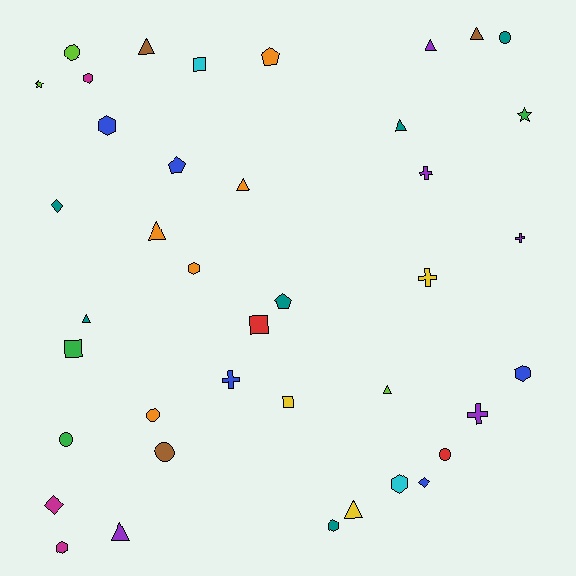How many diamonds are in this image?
There are 3 diamonds.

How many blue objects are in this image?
There are 5 blue objects.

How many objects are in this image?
There are 40 objects.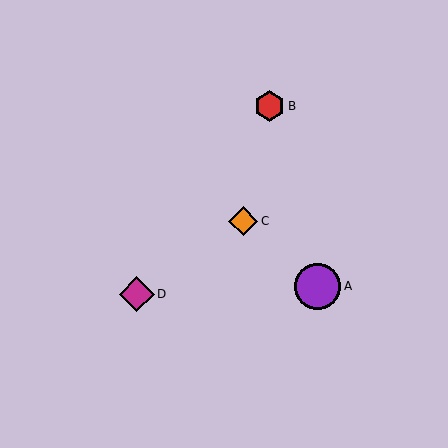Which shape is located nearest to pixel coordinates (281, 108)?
The red hexagon (labeled B) at (270, 106) is nearest to that location.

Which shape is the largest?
The purple circle (labeled A) is the largest.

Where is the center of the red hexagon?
The center of the red hexagon is at (270, 106).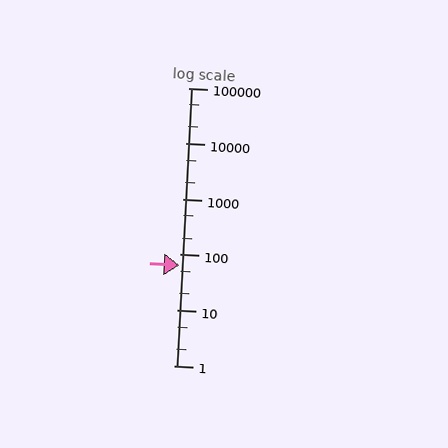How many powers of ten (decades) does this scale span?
The scale spans 5 decades, from 1 to 100000.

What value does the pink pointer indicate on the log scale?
The pointer indicates approximately 63.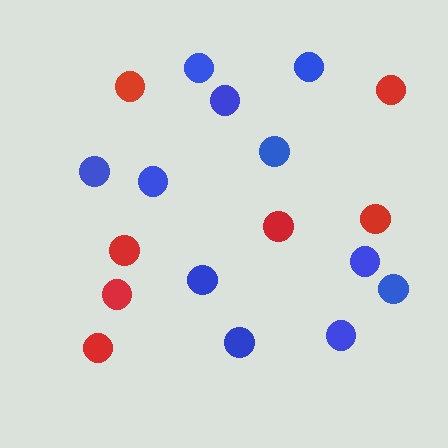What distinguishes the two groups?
There are 2 groups: one group of red circles (7) and one group of blue circles (11).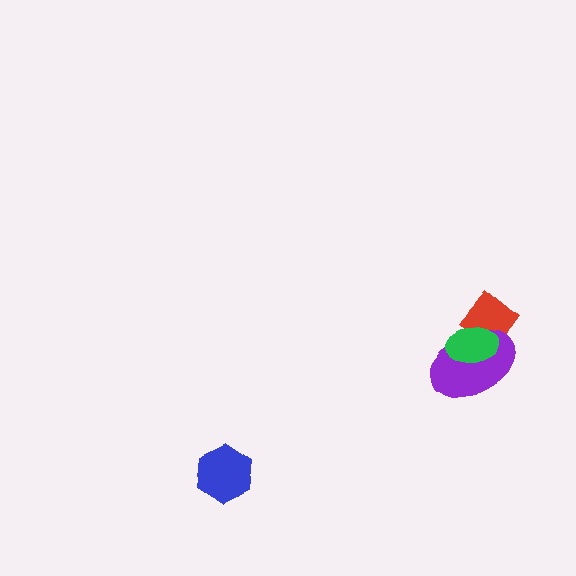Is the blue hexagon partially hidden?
No, no other shape covers it.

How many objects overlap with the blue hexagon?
0 objects overlap with the blue hexagon.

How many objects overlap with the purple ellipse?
2 objects overlap with the purple ellipse.